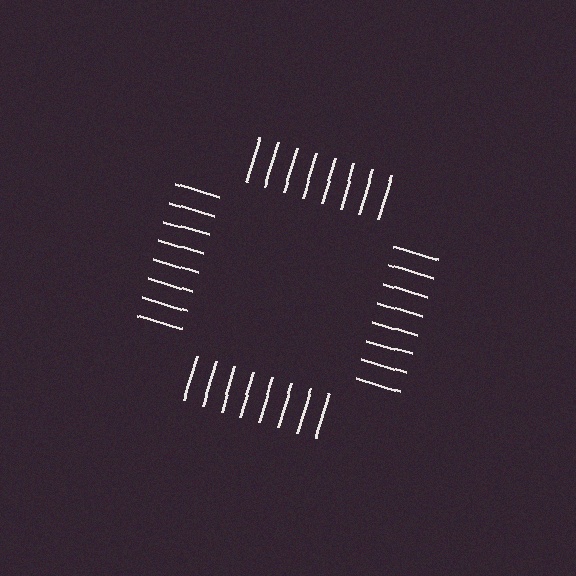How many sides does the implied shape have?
4 sides — the line-ends trace a square.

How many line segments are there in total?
32 — 8 along each of the 4 edges.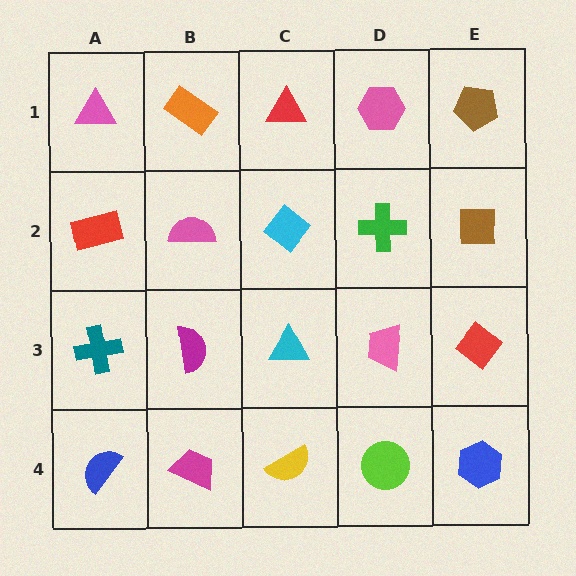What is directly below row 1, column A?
A red rectangle.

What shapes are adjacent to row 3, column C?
A cyan diamond (row 2, column C), a yellow semicircle (row 4, column C), a magenta semicircle (row 3, column B), a pink trapezoid (row 3, column D).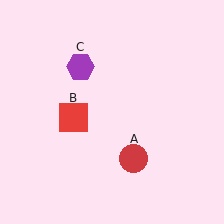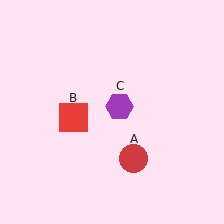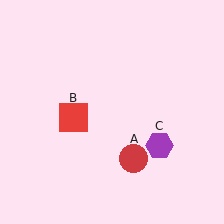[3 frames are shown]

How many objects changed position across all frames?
1 object changed position: purple hexagon (object C).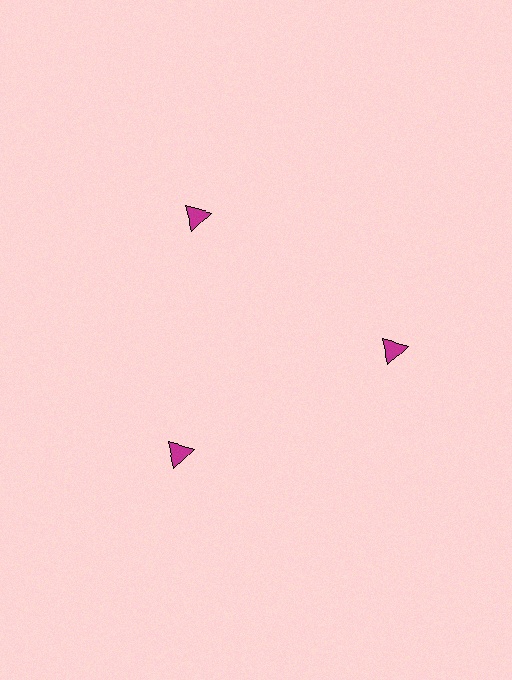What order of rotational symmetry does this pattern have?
This pattern has 3-fold rotational symmetry.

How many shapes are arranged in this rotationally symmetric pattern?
There are 3 shapes, arranged in 3 groups of 1.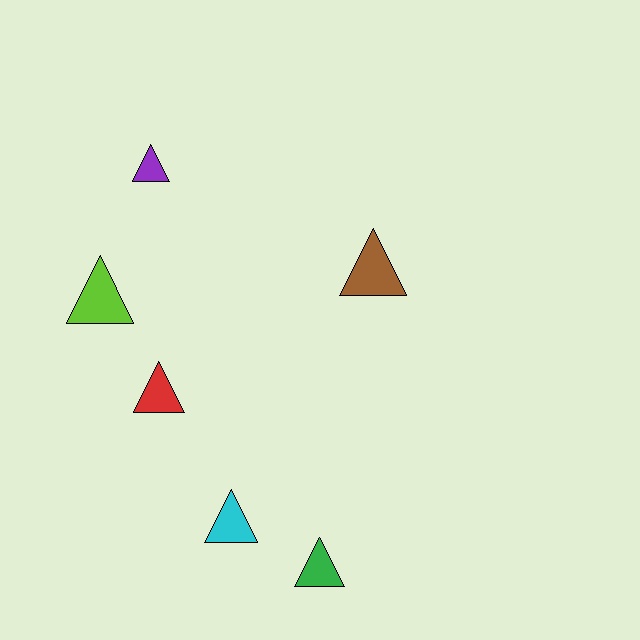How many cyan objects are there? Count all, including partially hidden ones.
There is 1 cyan object.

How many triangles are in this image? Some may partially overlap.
There are 6 triangles.